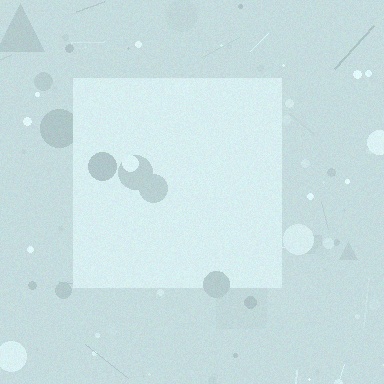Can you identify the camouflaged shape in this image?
The camouflaged shape is a square.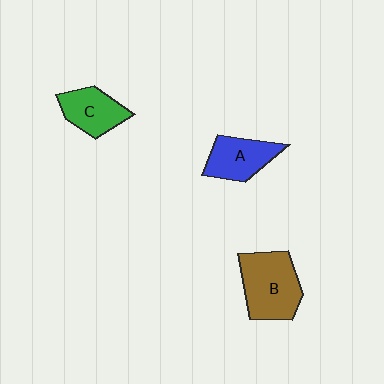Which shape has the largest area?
Shape B (brown).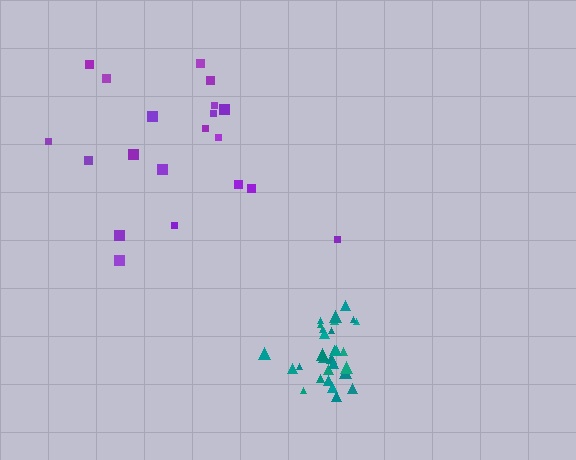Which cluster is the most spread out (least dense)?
Purple.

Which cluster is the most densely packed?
Teal.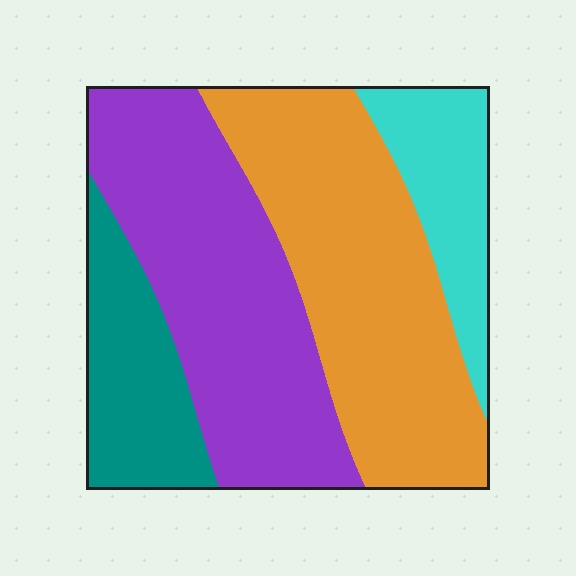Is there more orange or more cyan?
Orange.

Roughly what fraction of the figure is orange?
Orange takes up about three eighths (3/8) of the figure.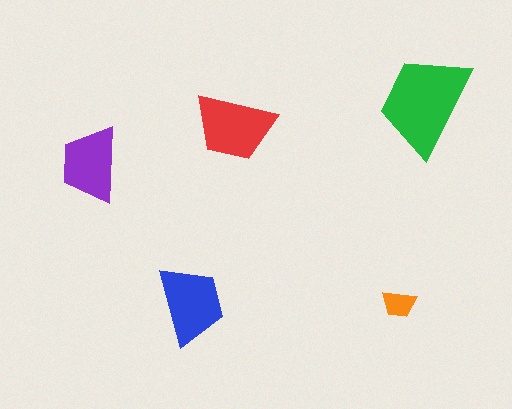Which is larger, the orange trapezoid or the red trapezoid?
The red one.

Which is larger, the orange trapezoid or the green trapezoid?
The green one.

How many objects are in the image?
There are 5 objects in the image.